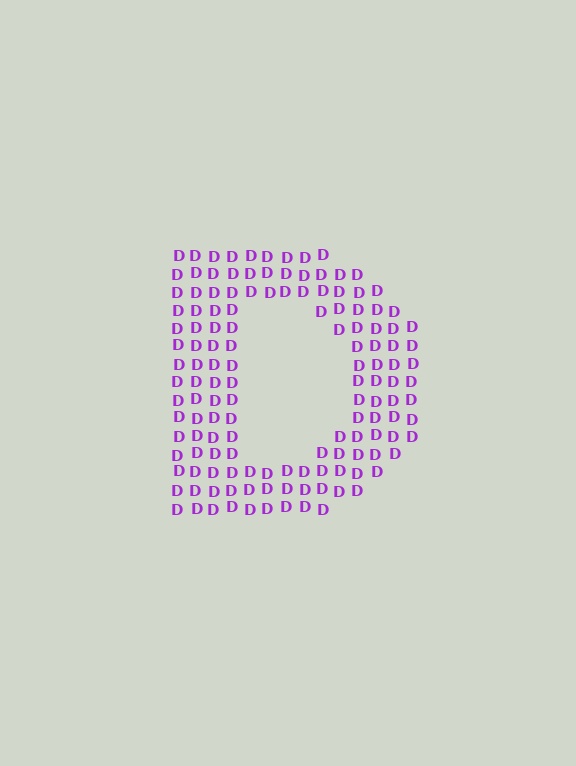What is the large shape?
The large shape is the letter D.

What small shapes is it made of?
It is made of small letter D's.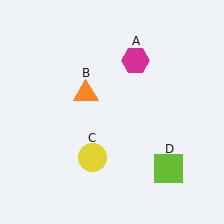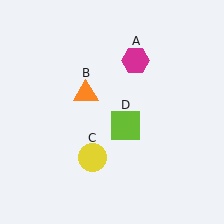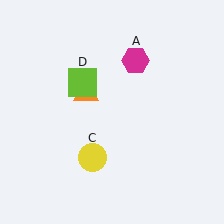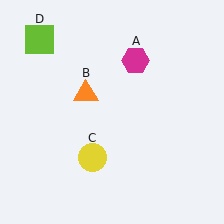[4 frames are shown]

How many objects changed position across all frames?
1 object changed position: lime square (object D).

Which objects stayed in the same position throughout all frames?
Magenta hexagon (object A) and orange triangle (object B) and yellow circle (object C) remained stationary.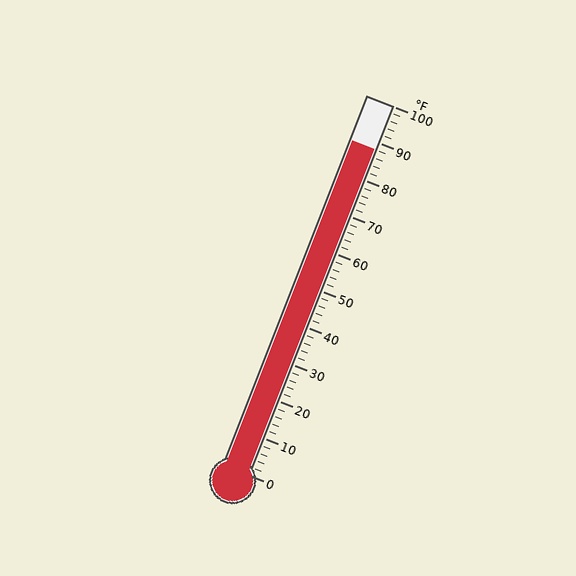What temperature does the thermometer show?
The thermometer shows approximately 88°F.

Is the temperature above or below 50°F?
The temperature is above 50°F.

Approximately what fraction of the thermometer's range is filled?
The thermometer is filled to approximately 90% of its range.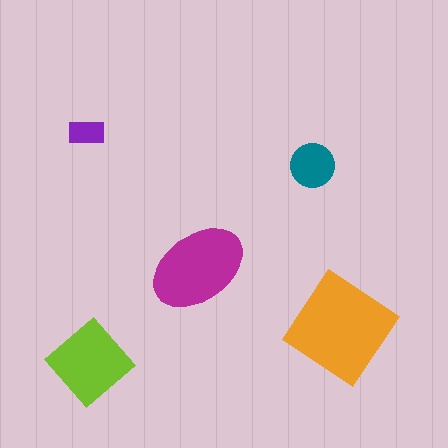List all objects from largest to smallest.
The orange diamond, the magenta ellipse, the lime diamond, the teal circle, the purple rectangle.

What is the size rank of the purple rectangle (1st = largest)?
5th.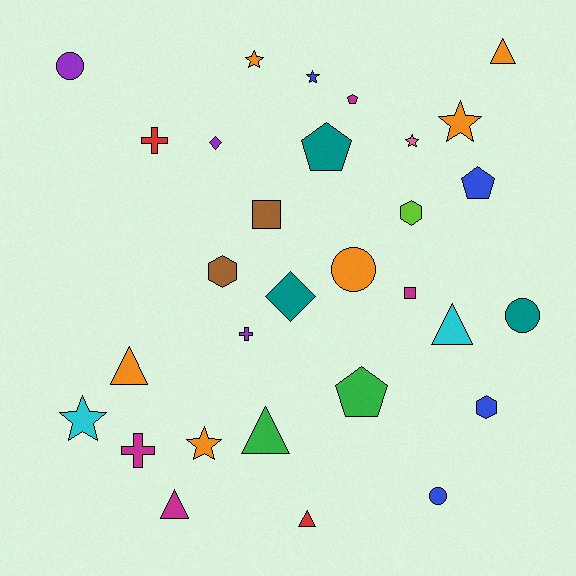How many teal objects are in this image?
There are 3 teal objects.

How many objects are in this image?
There are 30 objects.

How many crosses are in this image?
There are 3 crosses.